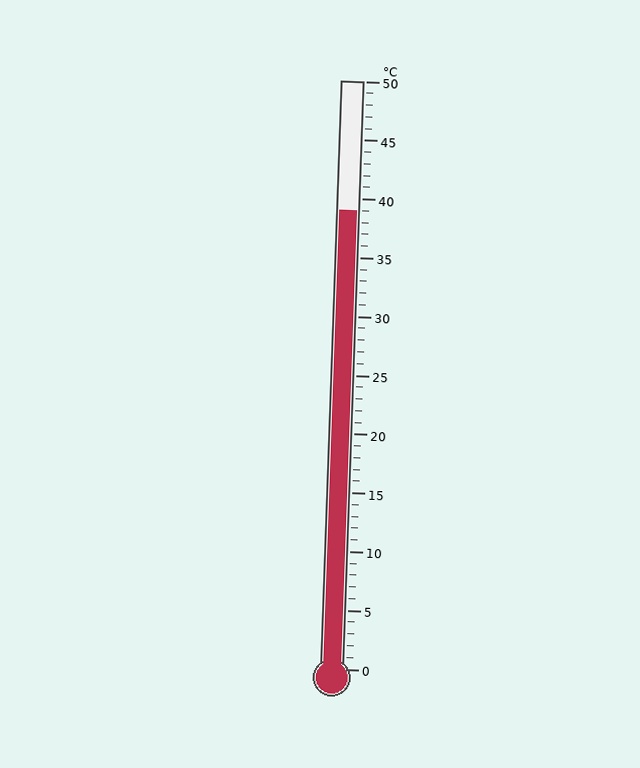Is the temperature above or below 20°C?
The temperature is above 20°C.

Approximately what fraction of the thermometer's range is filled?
The thermometer is filled to approximately 80% of its range.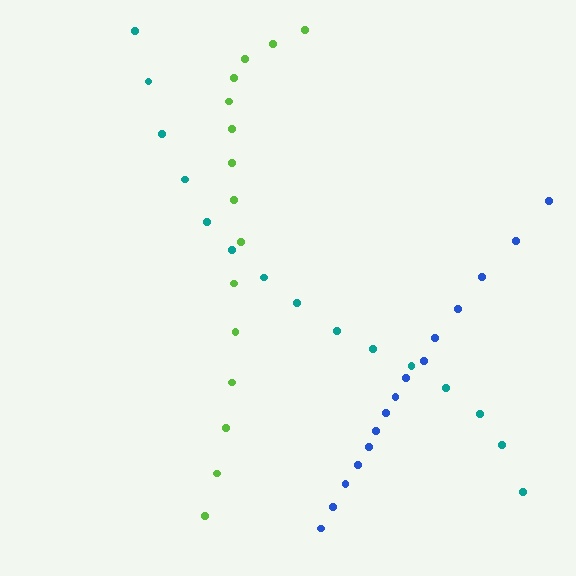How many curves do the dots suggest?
There are 3 distinct paths.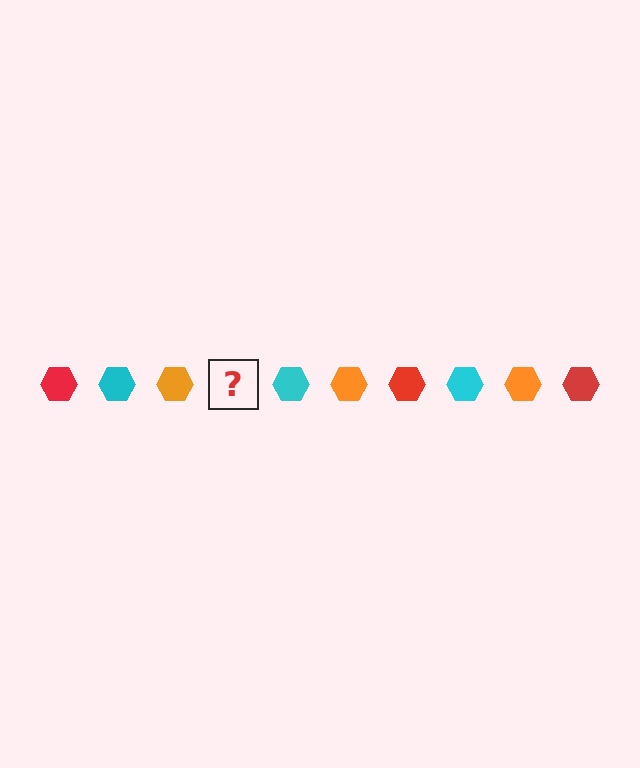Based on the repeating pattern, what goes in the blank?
The blank should be a red hexagon.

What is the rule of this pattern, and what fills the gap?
The rule is that the pattern cycles through red, cyan, orange hexagons. The gap should be filled with a red hexagon.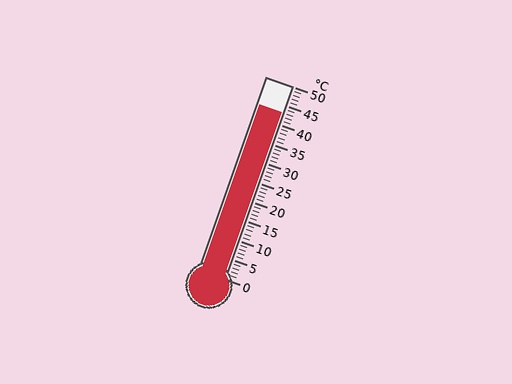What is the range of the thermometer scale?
The thermometer scale ranges from 0°C to 50°C.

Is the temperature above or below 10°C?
The temperature is above 10°C.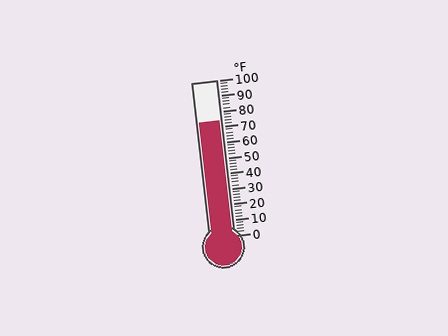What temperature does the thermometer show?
The thermometer shows approximately 74°F.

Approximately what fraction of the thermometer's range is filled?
The thermometer is filled to approximately 75% of its range.